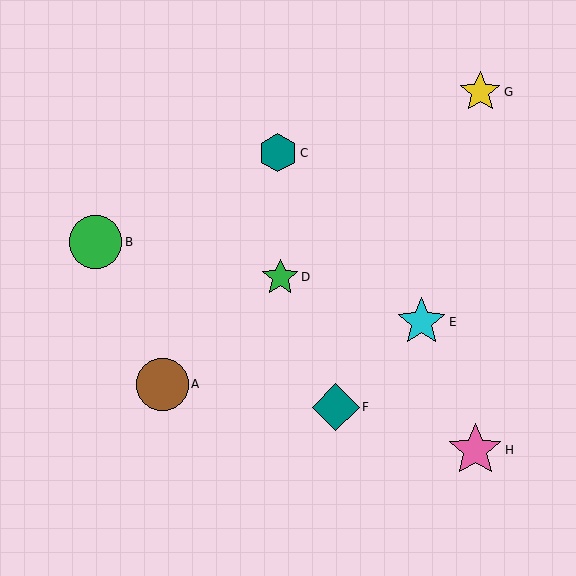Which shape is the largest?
The pink star (labeled H) is the largest.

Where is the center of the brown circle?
The center of the brown circle is at (162, 384).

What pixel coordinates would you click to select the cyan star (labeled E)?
Click at (422, 322) to select the cyan star E.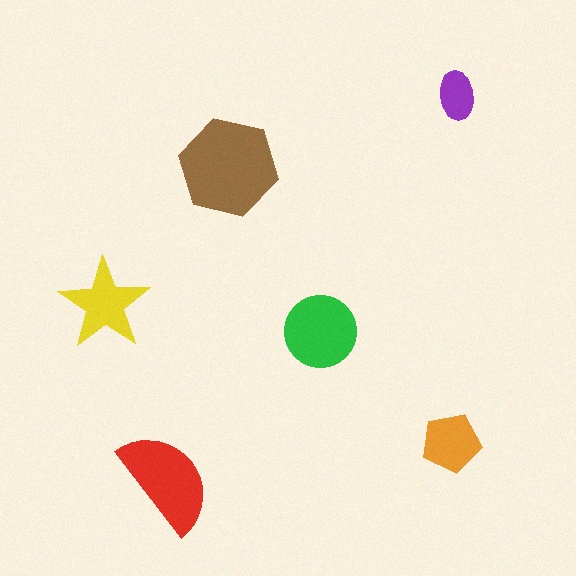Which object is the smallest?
The purple ellipse.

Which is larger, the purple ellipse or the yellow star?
The yellow star.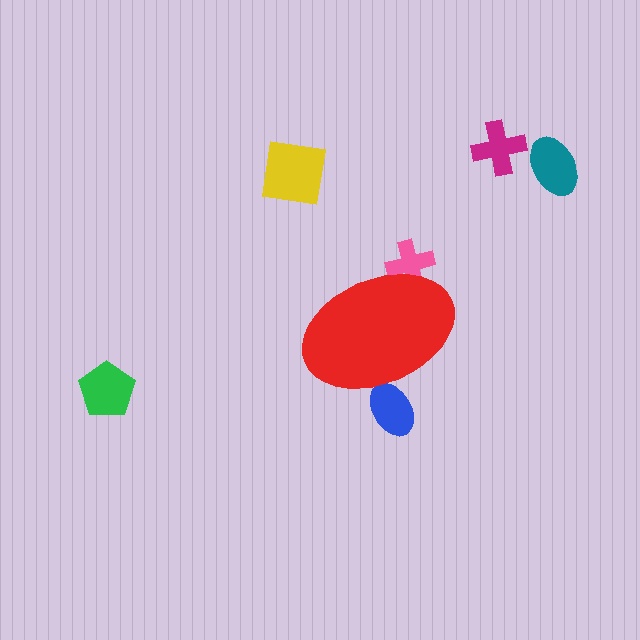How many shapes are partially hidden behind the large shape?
2 shapes are partially hidden.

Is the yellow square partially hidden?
No, the yellow square is fully visible.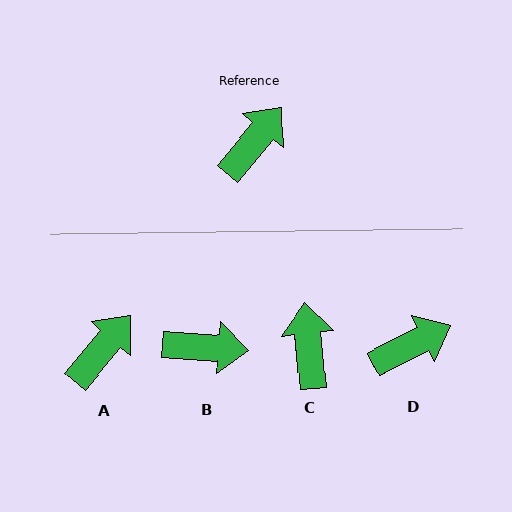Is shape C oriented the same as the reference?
No, it is off by about 45 degrees.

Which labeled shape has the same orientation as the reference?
A.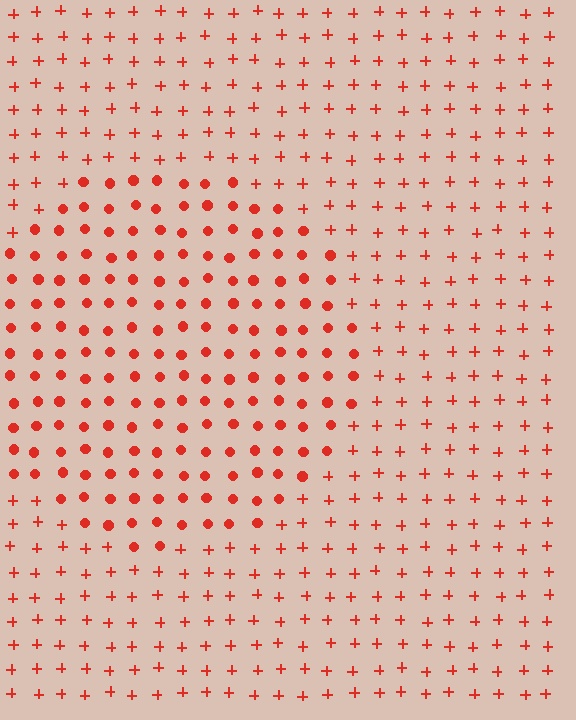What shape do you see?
I see a circle.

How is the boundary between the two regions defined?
The boundary is defined by a change in element shape: circles inside vs. plus signs outside. All elements share the same color and spacing.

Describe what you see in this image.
The image is filled with small red elements arranged in a uniform grid. A circle-shaped region contains circles, while the surrounding area contains plus signs. The boundary is defined purely by the change in element shape.